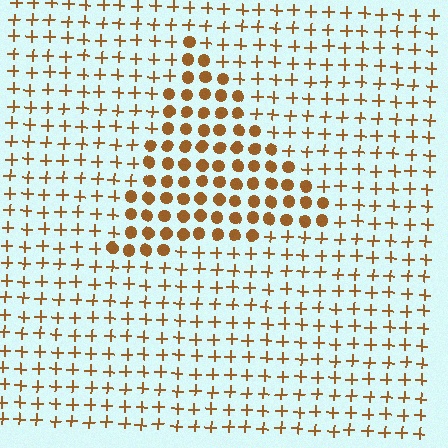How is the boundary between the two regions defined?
The boundary is defined by a change in element shape: circles inside vs. plus signs outside. All elements share the same color and spacing.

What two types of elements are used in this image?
The image uses circles inside the triangle region and plus signs outside it.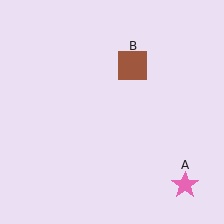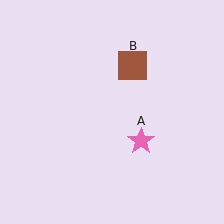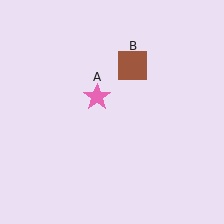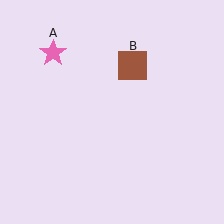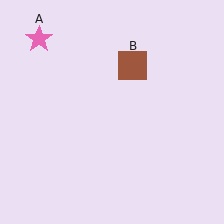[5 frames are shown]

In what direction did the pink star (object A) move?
The pink star (object A) moved up and to the left.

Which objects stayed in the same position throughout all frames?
Brown square (object B) remained stationary.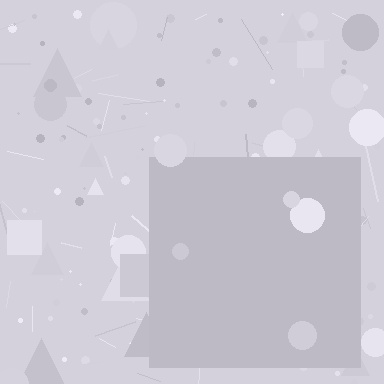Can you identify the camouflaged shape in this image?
The camouflaged shape is a square.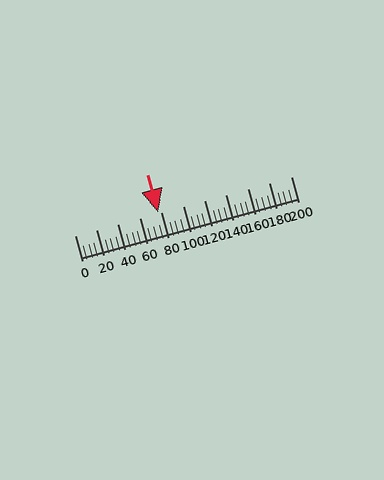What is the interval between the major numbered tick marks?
The major tick marks are spaced 20 units apart.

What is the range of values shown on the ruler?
The ruler shows values from 0 to 200.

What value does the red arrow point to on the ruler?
The red arrow points to approximately 77.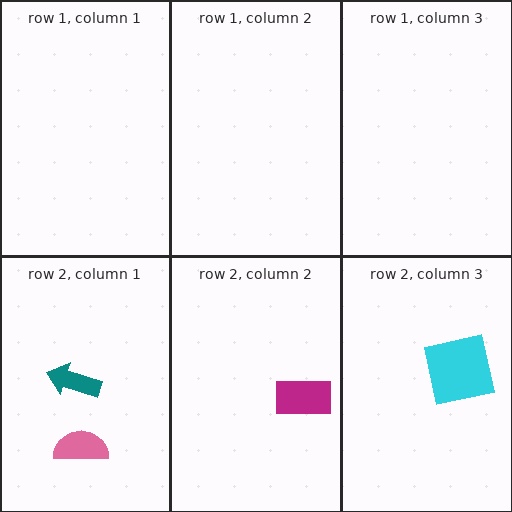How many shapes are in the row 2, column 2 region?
1.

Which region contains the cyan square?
The row 2, column 3 region.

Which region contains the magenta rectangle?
The row 2, column 2 region.